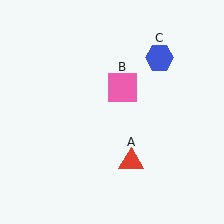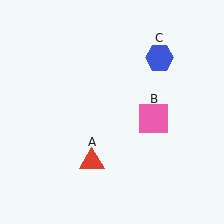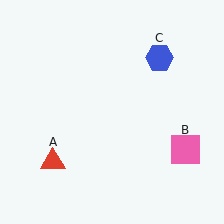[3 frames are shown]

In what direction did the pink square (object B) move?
The pink square (object B) moved down and to the right.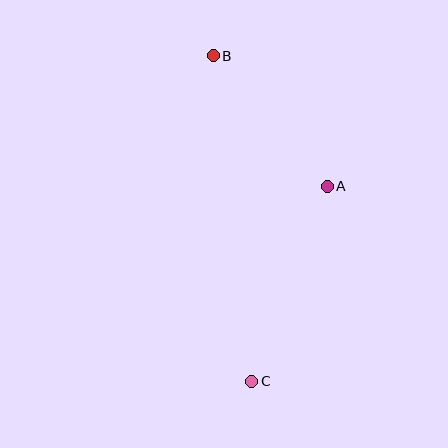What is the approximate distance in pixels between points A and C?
The distance between A and C is approximately 209 pixels.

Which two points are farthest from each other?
Points B and C are farthest from each other.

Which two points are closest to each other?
Points A and B are closest to each other.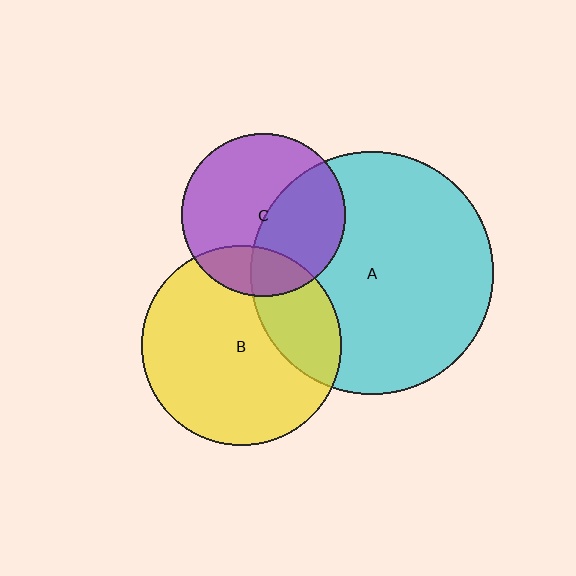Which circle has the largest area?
Circle A (cyan).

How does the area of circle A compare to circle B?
Approximately 1.5 times.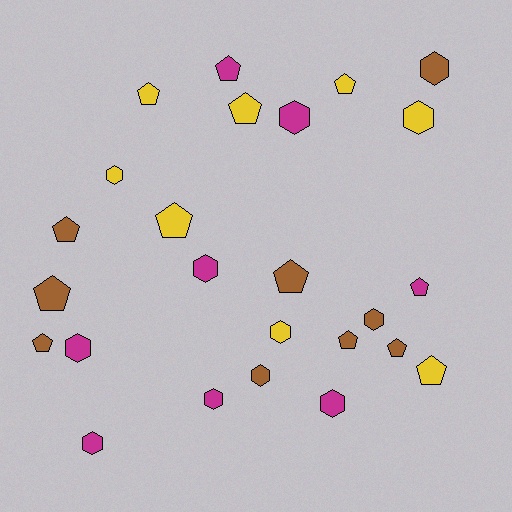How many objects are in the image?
There are 25 objects.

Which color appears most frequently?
Brown, with 9 objects.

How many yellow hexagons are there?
There are 3 yellow hexagons.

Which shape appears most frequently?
Pentagon, with 13 objects.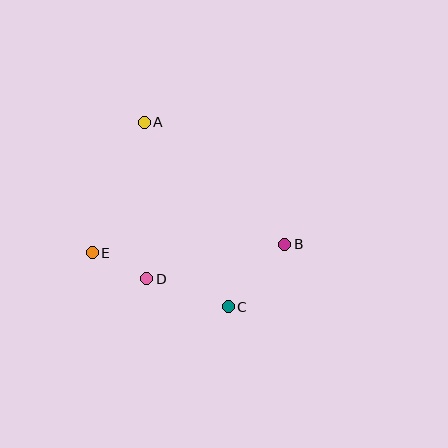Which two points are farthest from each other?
Points A and C are farthest from each other.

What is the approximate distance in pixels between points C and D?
The distance between C and D is approximately 86 pixels.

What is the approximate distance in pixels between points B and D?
The distance between B and D is approximately 142 pixels.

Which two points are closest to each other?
Points D and E are closest to each other.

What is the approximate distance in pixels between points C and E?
The distance between C and E is approximately 146 pixels.